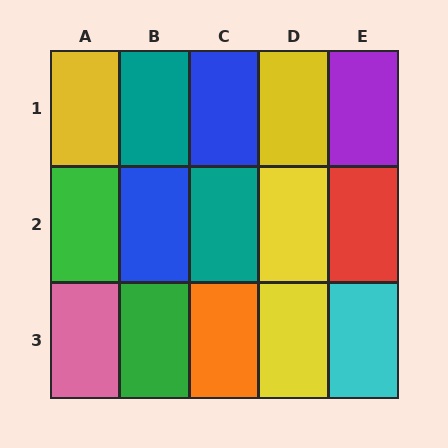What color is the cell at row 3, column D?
Yellow.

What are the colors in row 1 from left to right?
Yellow, teal, blue, yellow, purple.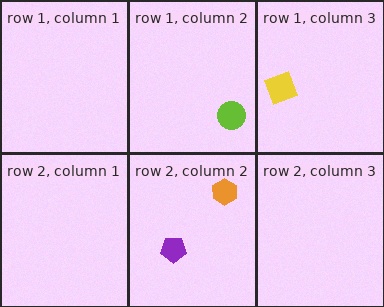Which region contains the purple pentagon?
The row 2, column 2 region.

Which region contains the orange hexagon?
The row 2, column 2 region.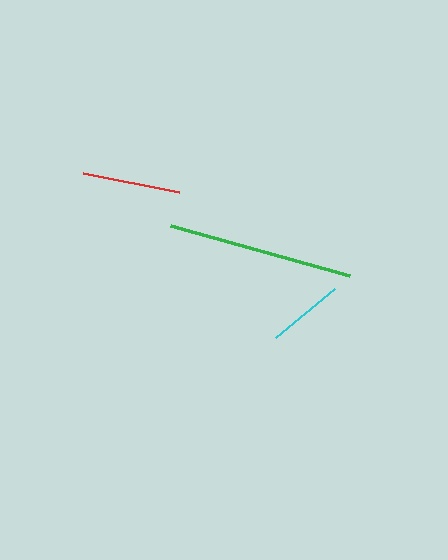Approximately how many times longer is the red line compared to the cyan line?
The red line is approximately 1.3 times the length of the cyan line.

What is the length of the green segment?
The green segment is approximately 187 pixels long.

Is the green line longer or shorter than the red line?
The green line is longer than the red line.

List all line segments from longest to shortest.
From longest to shortest: green, red, cyan.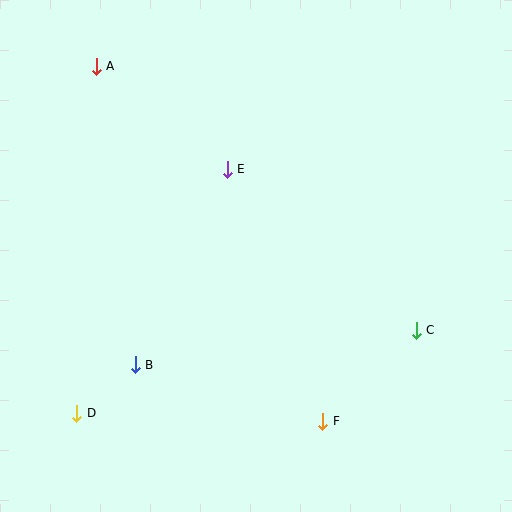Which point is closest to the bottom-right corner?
Point C is closest to the bottom-right corner.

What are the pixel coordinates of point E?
Point E is at (227, 169).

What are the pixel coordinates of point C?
Point C is at (416, 330).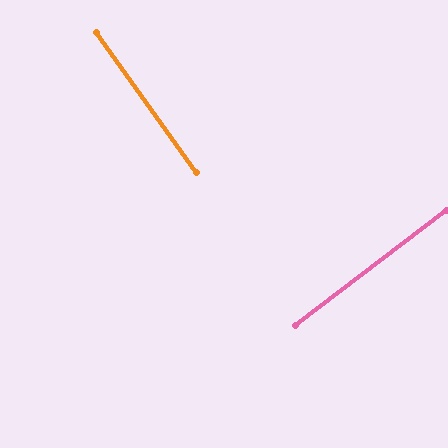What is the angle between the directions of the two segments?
Approximately 88 degrees.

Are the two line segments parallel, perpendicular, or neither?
Perpendicular — they meet at approximately 88°.